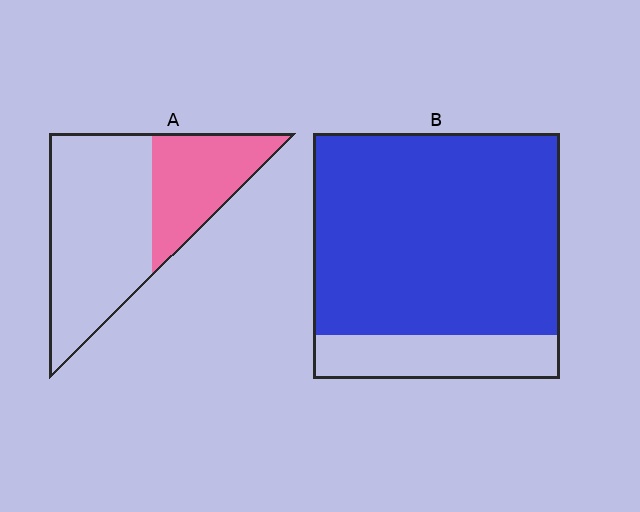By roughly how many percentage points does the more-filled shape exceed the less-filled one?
By roughly 50 percentage points (B over A).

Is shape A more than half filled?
No.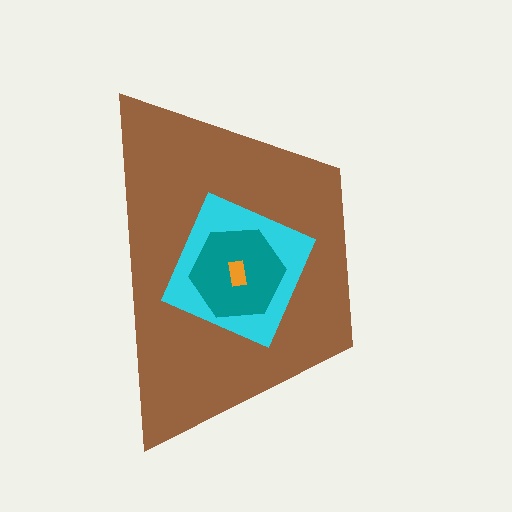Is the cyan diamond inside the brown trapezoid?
Yes.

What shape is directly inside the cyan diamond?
The teal hexagon.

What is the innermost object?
The orange rectangle.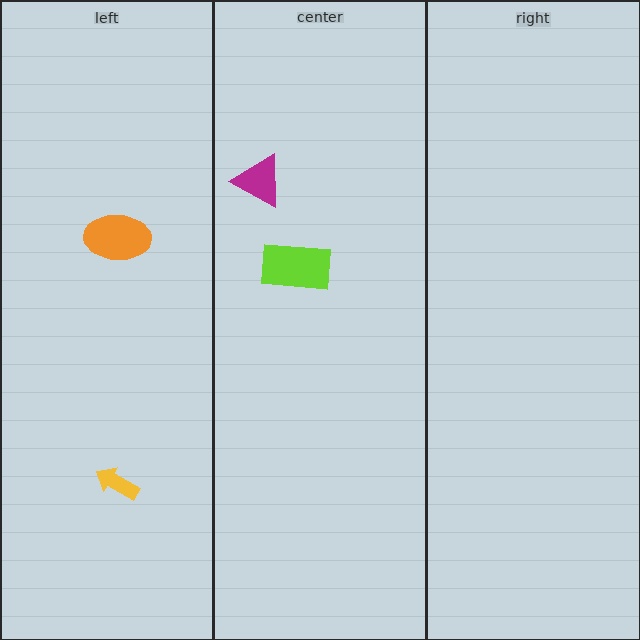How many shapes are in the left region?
2.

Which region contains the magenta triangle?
The center region.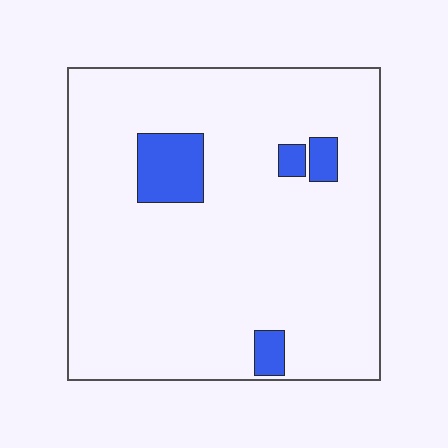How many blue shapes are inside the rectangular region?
4.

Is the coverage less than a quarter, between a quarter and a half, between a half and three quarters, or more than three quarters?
Less than a quarter.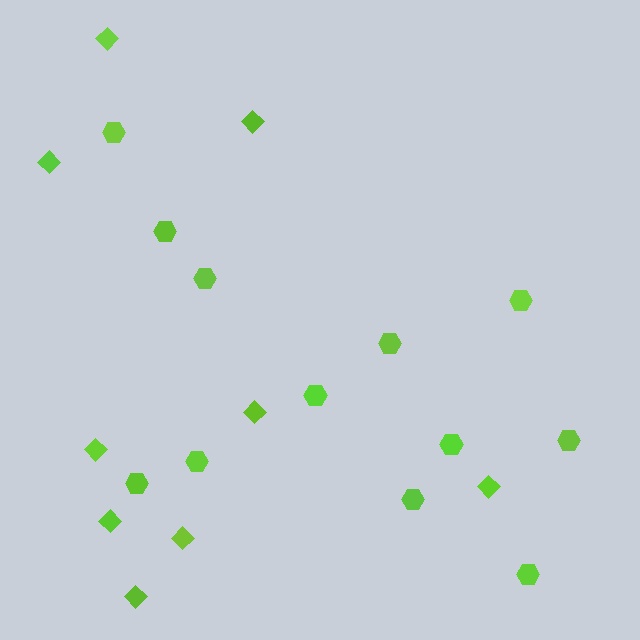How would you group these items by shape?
There are 2 groups: one group of hexagons (12) and one group of diamonds (9).